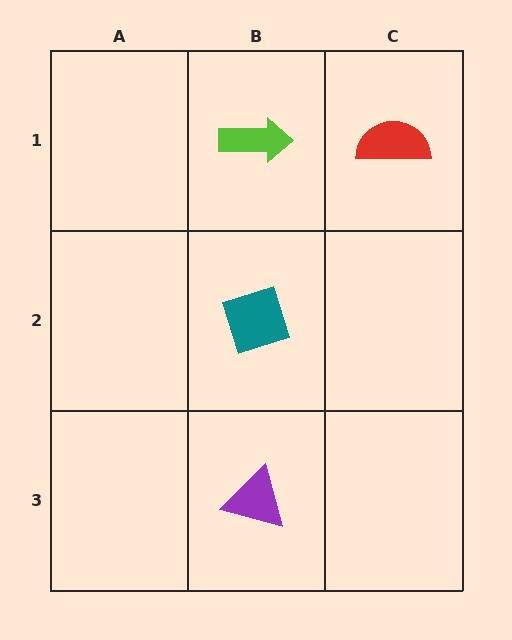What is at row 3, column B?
A purple triangle.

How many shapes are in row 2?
1 shape.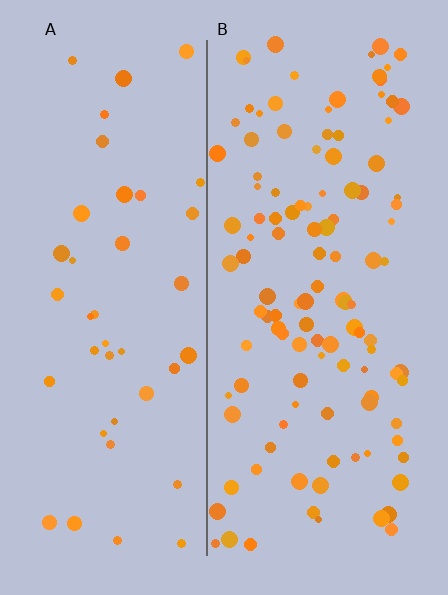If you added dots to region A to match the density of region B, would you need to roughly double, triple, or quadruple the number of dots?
Approximately triple.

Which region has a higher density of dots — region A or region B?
B (the right).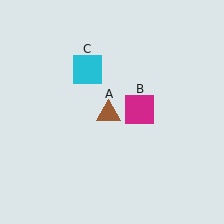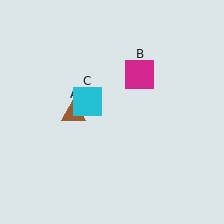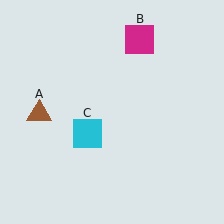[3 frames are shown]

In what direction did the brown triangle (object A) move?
The brown triangle (object A) moved left.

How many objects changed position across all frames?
3 objects changed position: brown triangle (object A), magenta square (object B), cyan square (object C).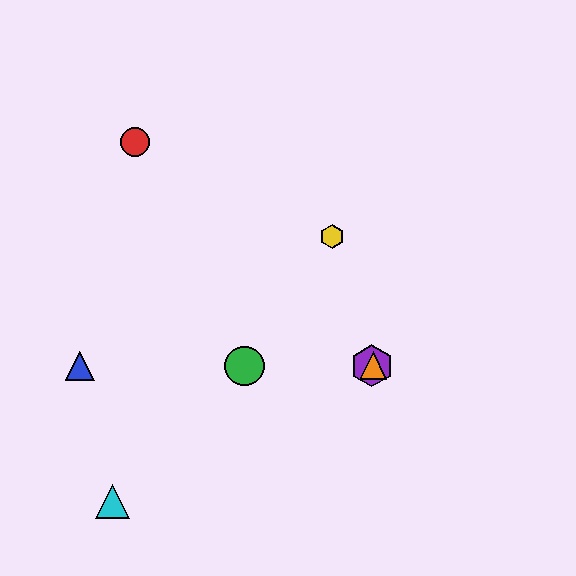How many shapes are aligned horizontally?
4 shapes (the blue triangle, the green circle, the purple hexagon, the orange triangle) are aligned horizontally.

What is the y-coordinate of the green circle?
The green circle is at y≈366.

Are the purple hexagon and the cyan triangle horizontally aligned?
No, the purple hexagon is at y≈366 and the cyan triangle is at y≈502.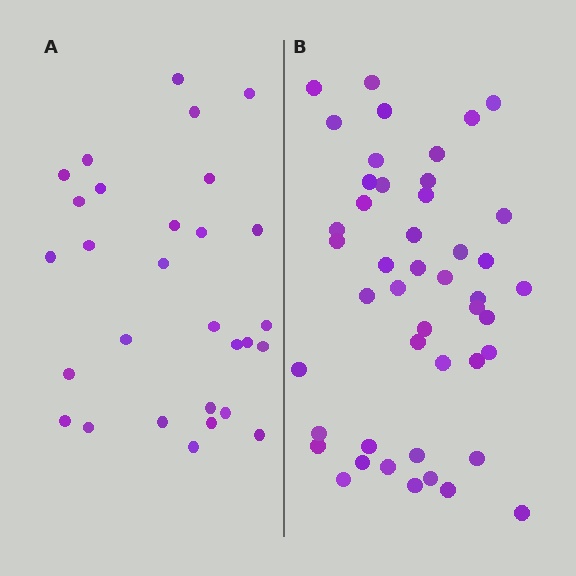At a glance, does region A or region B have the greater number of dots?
Region B (the right region) has more dots.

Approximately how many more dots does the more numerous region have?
Region B has approximately 15 more dots than region A.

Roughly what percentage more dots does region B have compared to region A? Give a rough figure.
About 60% more.